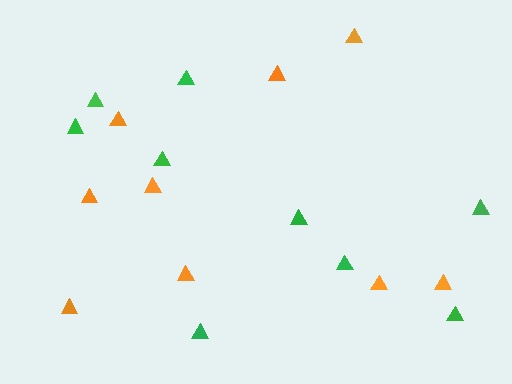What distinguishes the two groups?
There are 2 groups: one group of orange triangles (9) and one group of green triangles (9).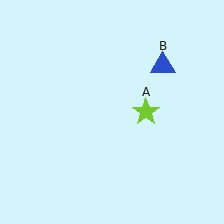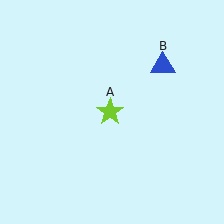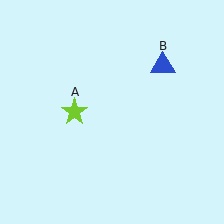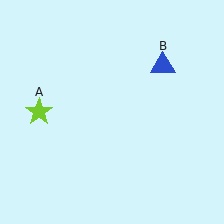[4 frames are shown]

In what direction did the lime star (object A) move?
The lime star (object A) moved left.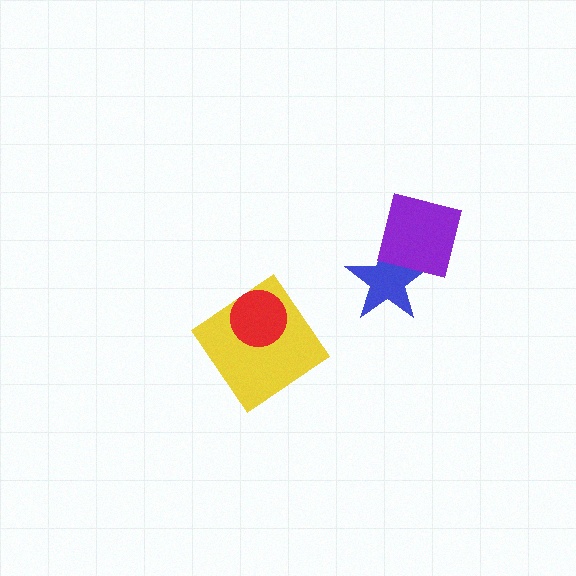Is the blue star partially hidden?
Yes, it is partially covered by another shape.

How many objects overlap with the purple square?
1 object overlaps with the purple square.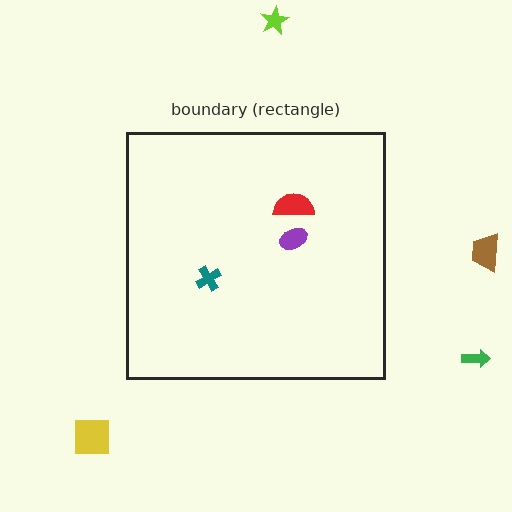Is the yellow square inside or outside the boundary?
Outside.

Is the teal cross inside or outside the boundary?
Inside.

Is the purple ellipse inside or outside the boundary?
Inside.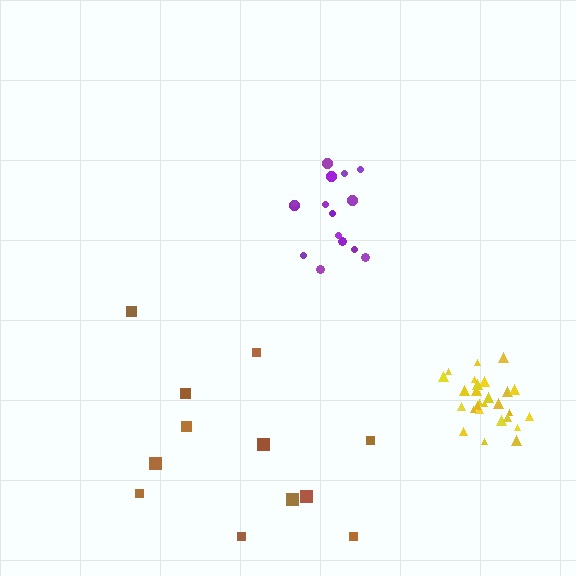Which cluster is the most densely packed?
Yellow.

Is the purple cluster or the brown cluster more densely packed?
Purple.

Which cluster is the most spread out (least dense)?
Brown.